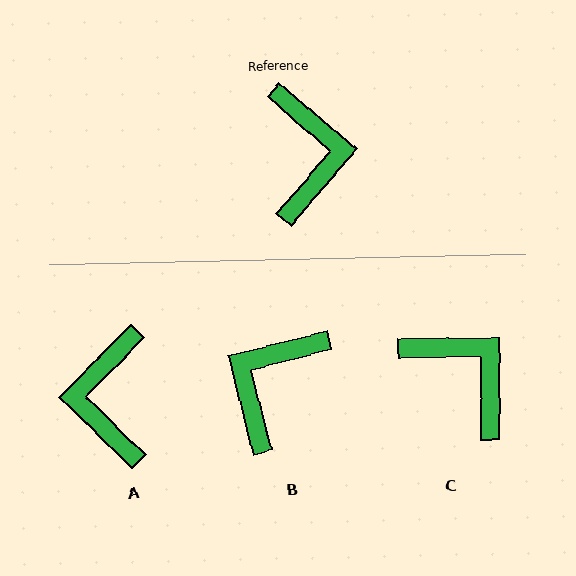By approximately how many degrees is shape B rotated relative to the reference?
Approximately 145 degrees counter-clockwise.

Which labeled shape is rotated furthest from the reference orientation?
A, about 176 degrees away.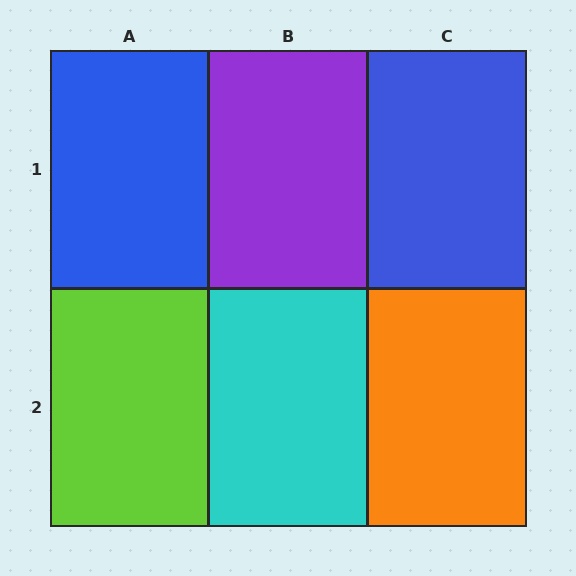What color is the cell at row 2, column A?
Lime.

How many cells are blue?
2 cells are blue.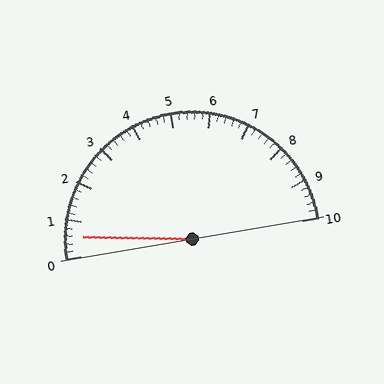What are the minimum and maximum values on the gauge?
The gauge ranges from 0 to 10.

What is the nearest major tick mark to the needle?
The nearest major tick mark is 1.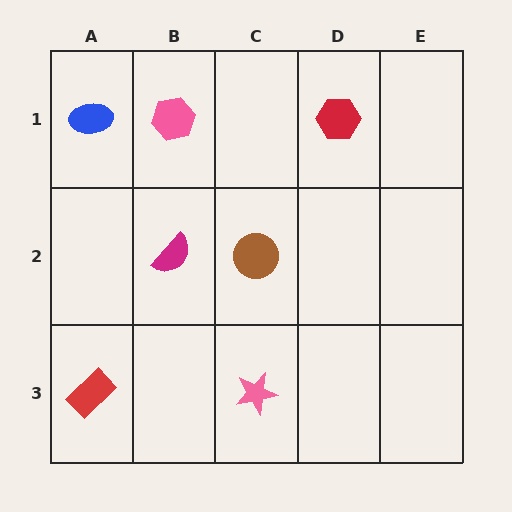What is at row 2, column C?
A brown circle.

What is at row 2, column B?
A magenta semicircle.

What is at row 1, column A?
A blue ellipse.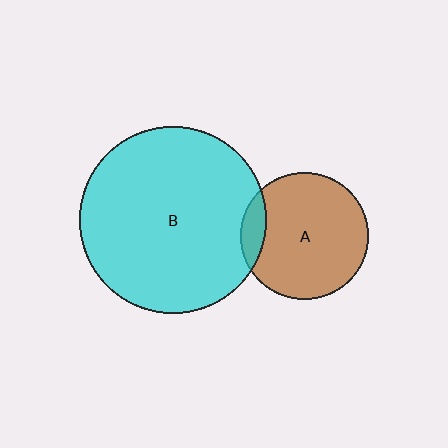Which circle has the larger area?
Circle B (cyan).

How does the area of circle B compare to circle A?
Approximately 2.1 times.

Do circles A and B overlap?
Yes.